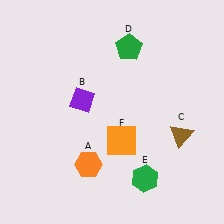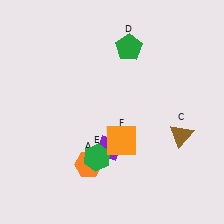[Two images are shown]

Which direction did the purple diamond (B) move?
The purple diamond (B) moved down.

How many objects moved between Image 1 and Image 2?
2 objects moved between the two images.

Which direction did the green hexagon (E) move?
The green hexagon (E) moved left.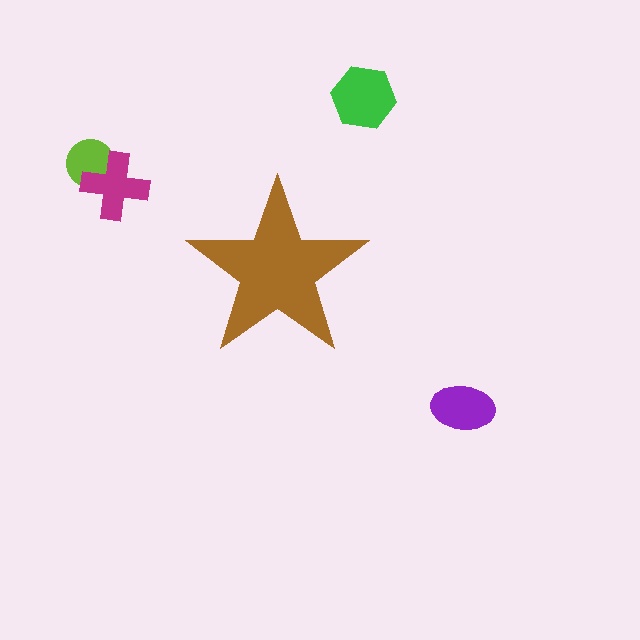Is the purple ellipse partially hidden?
No, the purple ellipse is fully visible.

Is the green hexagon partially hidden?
No, the green hexagon is fully visible.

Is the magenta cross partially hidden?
No, the magenta cross is fully visible.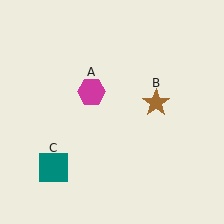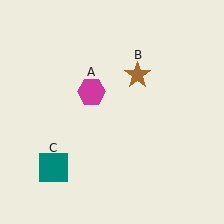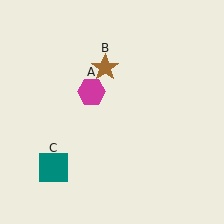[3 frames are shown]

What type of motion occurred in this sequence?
The brown star (object B) rotated counterclockwise around the center of the scene.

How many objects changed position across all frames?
1 object changed position: brown star (object B).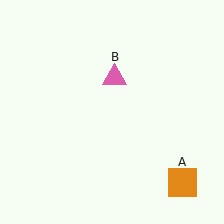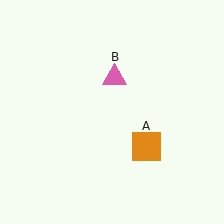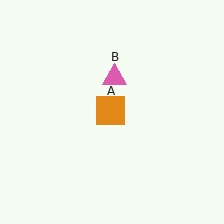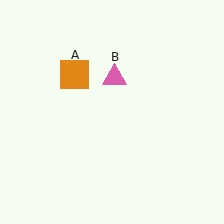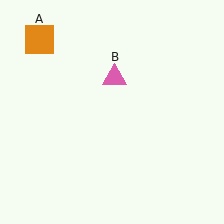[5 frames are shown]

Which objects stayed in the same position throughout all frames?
Pink triangle (object B) remained stationary.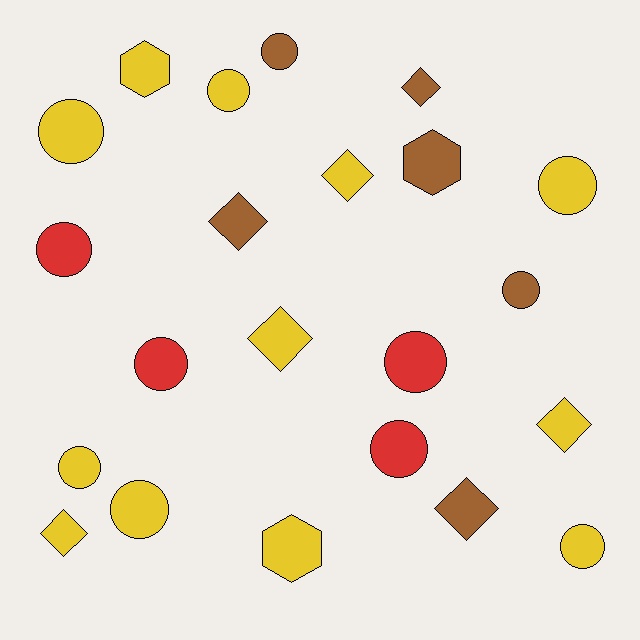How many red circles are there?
There are 4 red circles.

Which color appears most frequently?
Yellow, with 12 objects.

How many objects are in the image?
There are 22 objects.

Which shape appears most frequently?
Circle, with 12 objects.